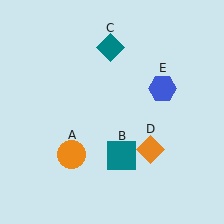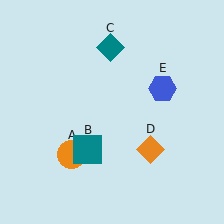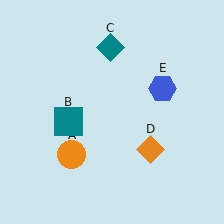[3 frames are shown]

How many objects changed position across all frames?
1 object changed position: teal square (object B).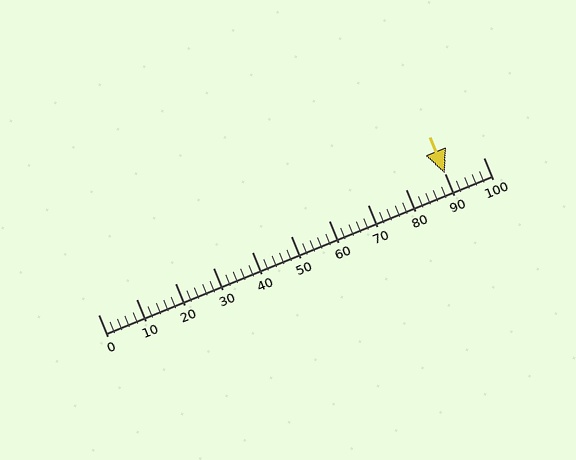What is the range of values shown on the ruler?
The ruler shows values from 0 to 100.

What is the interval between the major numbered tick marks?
The major tick marks are spaced 10 units apart.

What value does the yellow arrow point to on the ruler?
The yellow arrow points to approximately 90.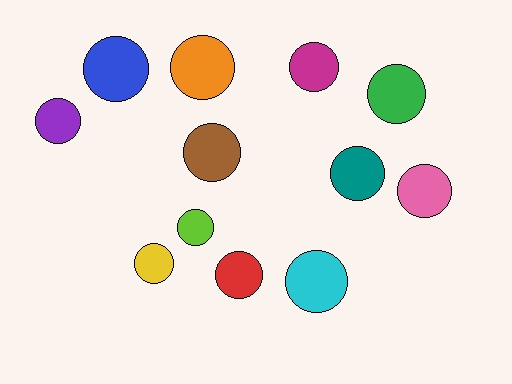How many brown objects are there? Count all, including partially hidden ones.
There is 1 brown object.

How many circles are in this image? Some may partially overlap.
There are 12 circles.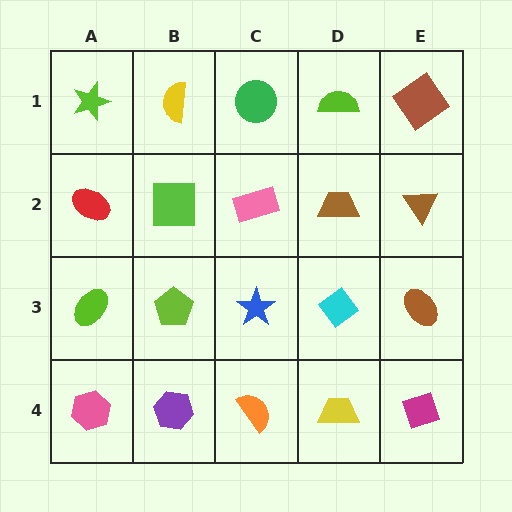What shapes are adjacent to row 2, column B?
A yellow semicircle (row 1, column B), a lime pentagon (row 3, column B), a red ellipse (row 2, column A), a pink rectangle (row 2, column C).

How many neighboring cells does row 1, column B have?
3.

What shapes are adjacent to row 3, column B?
A lime square (row 2, column B), a purple hexagon (row 4, column B), a lime ellipse (row 3, column A), a blue star (row 3, column C).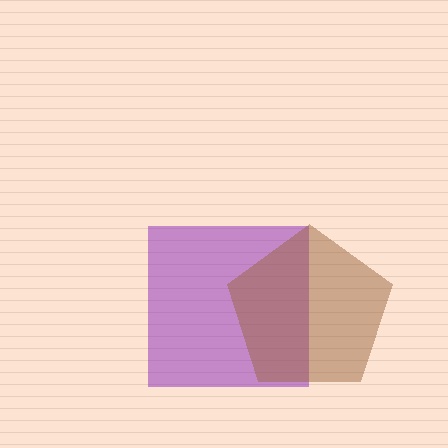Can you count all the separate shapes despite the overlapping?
Yes, there are 2 separate shapes.